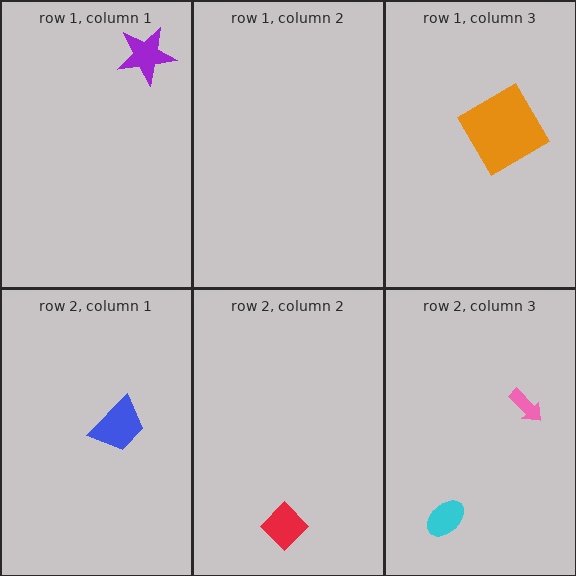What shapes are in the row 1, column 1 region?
The purple star.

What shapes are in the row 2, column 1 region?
The blue trapezoid.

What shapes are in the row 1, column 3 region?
The orange diamond.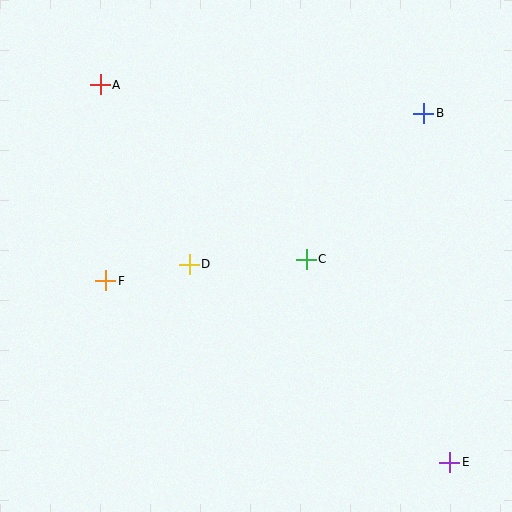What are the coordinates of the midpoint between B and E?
The midpoint between B and E is at (437, 288).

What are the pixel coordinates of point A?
Point A is at (100, 85).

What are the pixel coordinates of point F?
Point F is at (106, 281).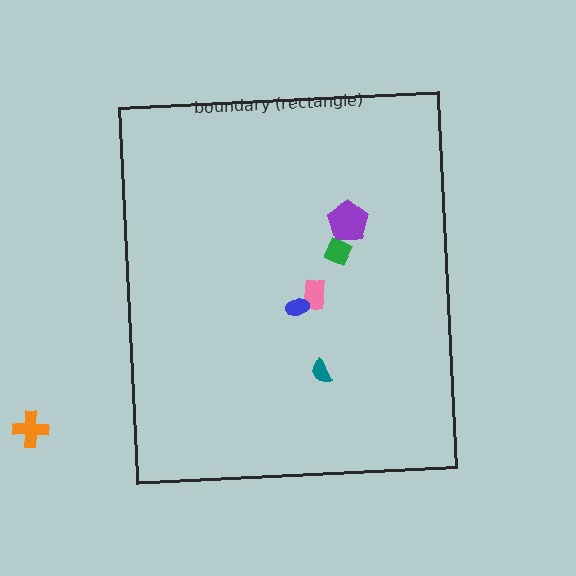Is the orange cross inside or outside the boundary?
Outside.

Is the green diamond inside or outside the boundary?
Inside.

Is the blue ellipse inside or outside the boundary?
Inside.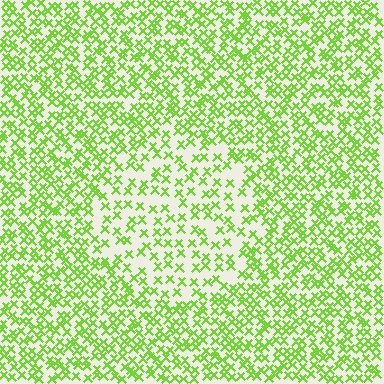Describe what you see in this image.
The image contains small lime elements arranged at two different densities. A circle-shaped region is visible where the elements are less densely packed than the surrounding area.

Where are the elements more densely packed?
The elements are more densely packed outside the circle boundary.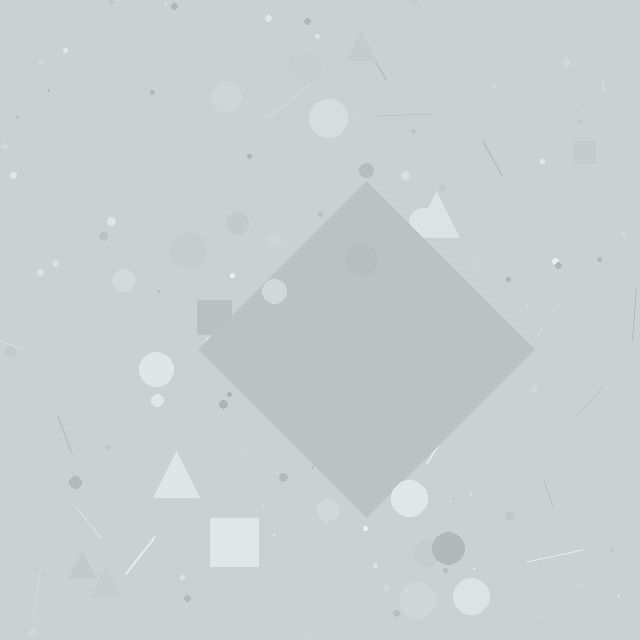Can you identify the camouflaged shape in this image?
The camouflaged shape is a diamond.